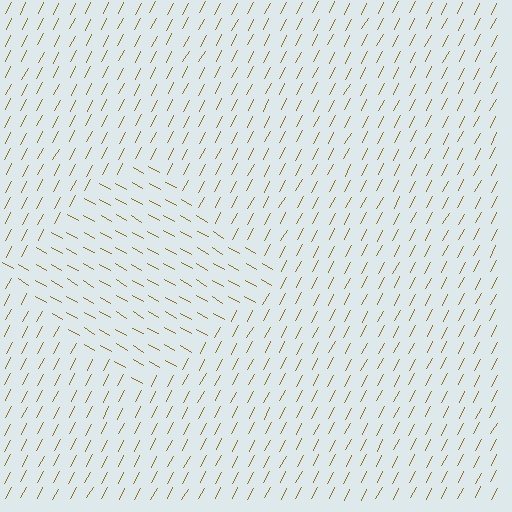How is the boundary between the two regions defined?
The boundary is defined purely by a change in line orientation (approximately 88 degrees difference). All lines are the same color and thickness.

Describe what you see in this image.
The image is filled with small brown line segments. A diamond region in the image has lines oriented differently from the surrounding lines, creating a visible texture boundary.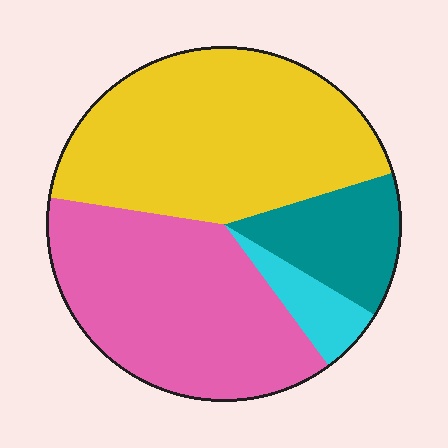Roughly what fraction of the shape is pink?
Pink takes up about three eighths (3/8) of the shape.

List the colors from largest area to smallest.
From largest to smallest: yellow, pink, teal, cyan.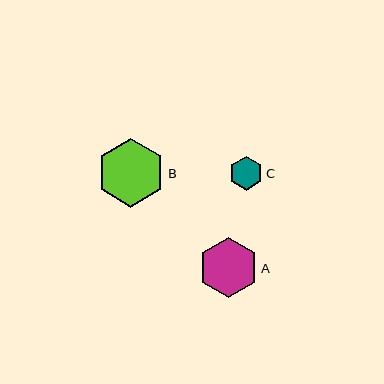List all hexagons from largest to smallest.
From largest to smallest: B, A, C.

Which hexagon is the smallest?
Hexagon C is the smallest with a size of approximately 34 pixels.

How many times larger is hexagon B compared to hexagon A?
Hexagon B is approximately 1.1 times the size of hexagon A.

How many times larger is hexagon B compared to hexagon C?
Hexagon B is approximately 2.0 times the size of hexagon C.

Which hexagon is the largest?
Hexagon B is the largest with a size of approximately 69 pixels.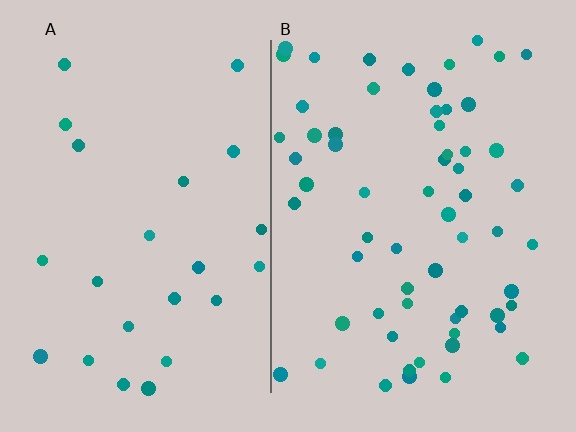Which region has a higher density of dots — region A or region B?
B (the right).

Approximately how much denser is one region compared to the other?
Approximately 2.6× — region B over region A.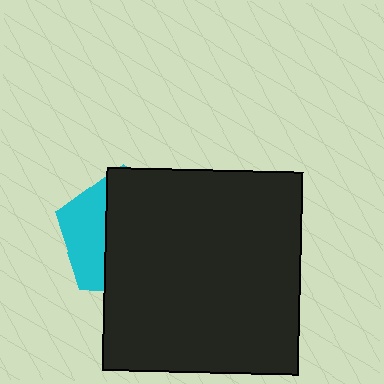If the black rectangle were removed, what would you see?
You would see the complete cyan pentagon.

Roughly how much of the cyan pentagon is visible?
A small part of it is visible (roughly 32%).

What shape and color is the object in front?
The object in front is a black rectangle.